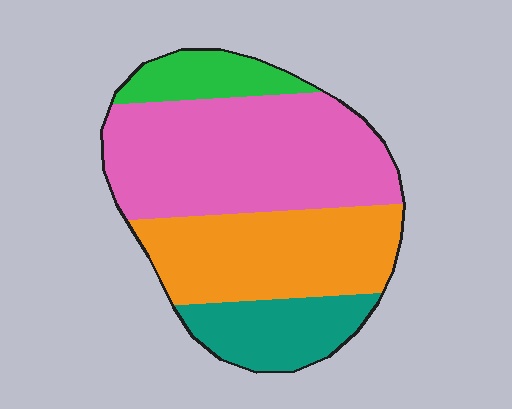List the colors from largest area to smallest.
From largest to smallest: pink, orange, teal, green.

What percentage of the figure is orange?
Orange takes up between a sixth and a third of the figure.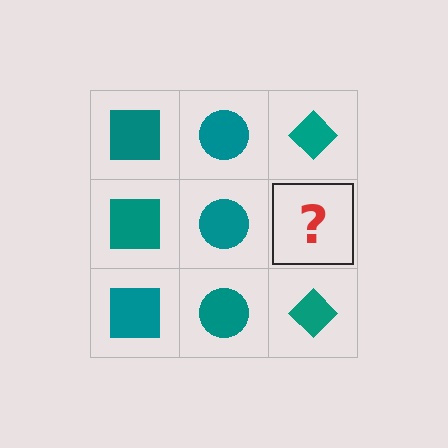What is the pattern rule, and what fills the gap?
The rule is that each column has a consistent shape. The gap should be filled with a teal diamond.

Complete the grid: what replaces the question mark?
The question mark should be replaced with a teal diamond.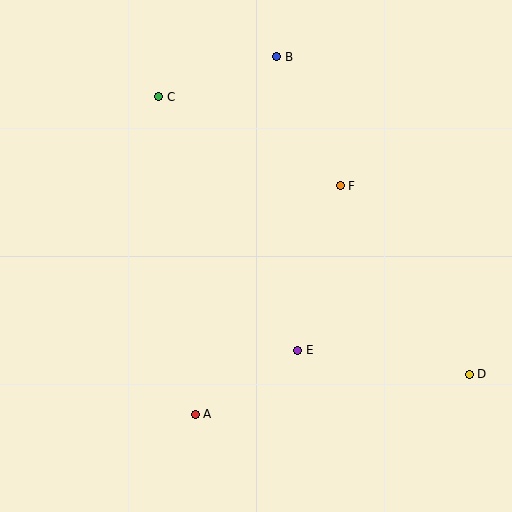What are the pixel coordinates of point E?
Point E is at (298, 350).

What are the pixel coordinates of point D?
Point D is at (469, 374).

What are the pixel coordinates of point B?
Point B is at (277, 57).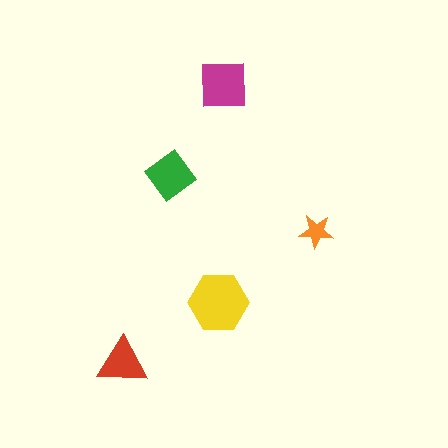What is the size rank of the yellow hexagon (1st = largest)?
1st.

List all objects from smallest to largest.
The orange star, the red triangle, the green diamond, the magenta square, the yellow hexagon.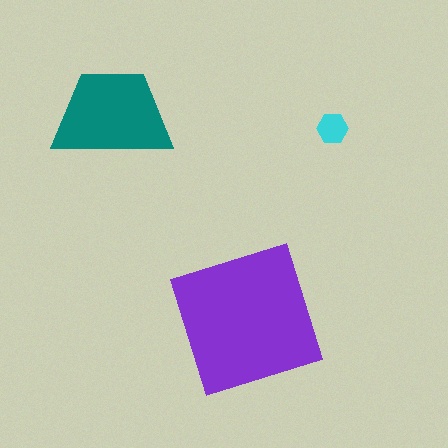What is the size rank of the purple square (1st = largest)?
1st.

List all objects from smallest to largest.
The cyan hexagon, the teal trapezoid, the purple square.